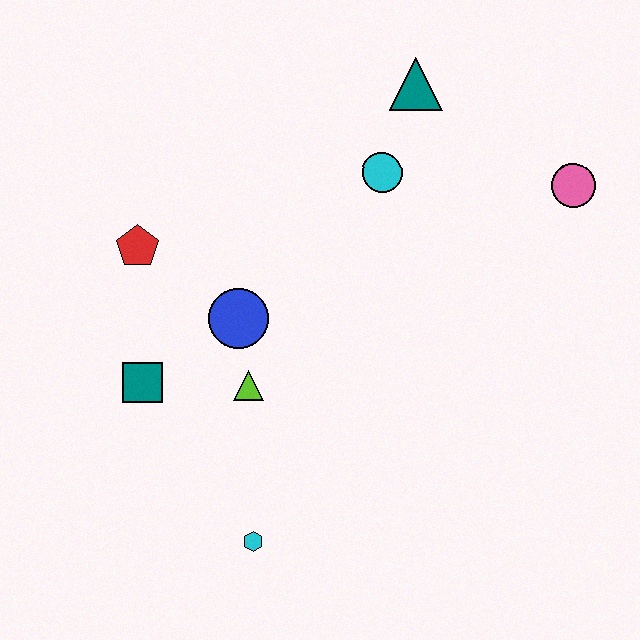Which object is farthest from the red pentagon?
The pink circle is farthest from the red pentagon.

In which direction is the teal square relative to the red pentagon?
The teal square is below the red pentagon.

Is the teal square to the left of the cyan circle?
Yes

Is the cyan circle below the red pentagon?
No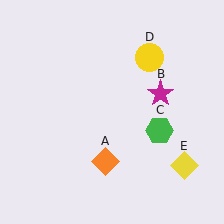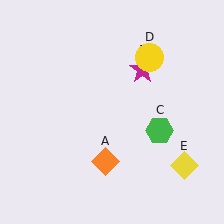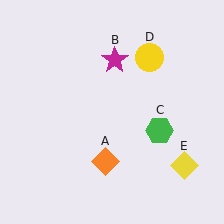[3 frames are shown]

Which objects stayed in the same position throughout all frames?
Orange diamond (object A) and green hexagon (object C) and yellow circle (object D) and yellow diamond (object E) remained stationary.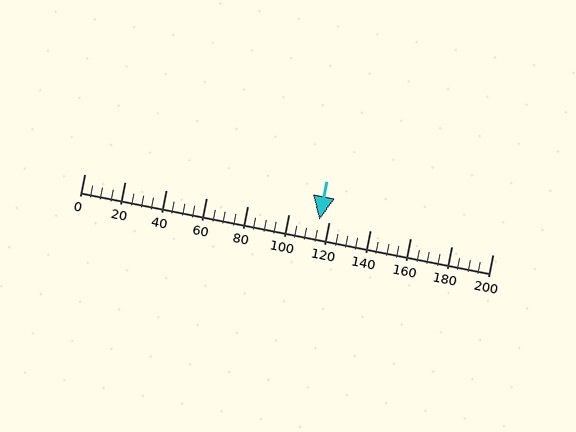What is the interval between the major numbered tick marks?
The major tick marks are spaced 20 units apart.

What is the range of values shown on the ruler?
The ruler shows values from 0 to 200.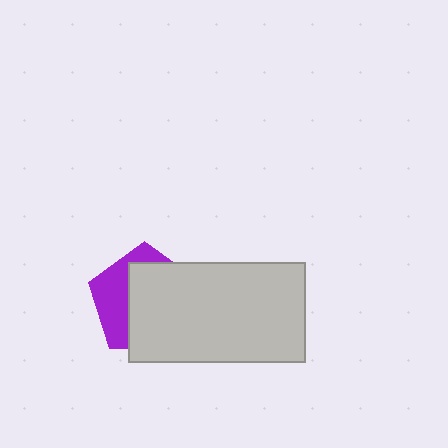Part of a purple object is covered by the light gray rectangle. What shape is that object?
It is a pentagon.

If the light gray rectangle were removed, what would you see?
You would see the complete purple pentagon.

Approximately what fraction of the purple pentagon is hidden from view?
Roughly 65% of the purple pentagon is hidden behind the light gray rectangle.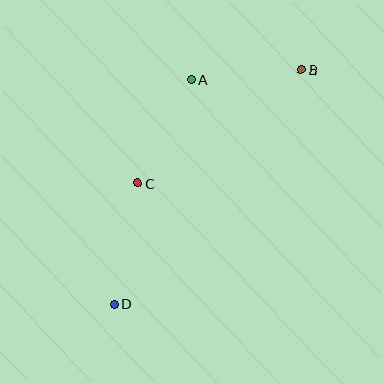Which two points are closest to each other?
Points A and B are closest to each other.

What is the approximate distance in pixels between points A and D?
The distance between A and D is approximately 237 pixels.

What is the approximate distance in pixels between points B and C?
The distance between B and C is approximately 199 pixels.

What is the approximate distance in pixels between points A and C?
The distance between A and C is approximately 116 pixels.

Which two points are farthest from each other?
Points B and D are farthest from each other.